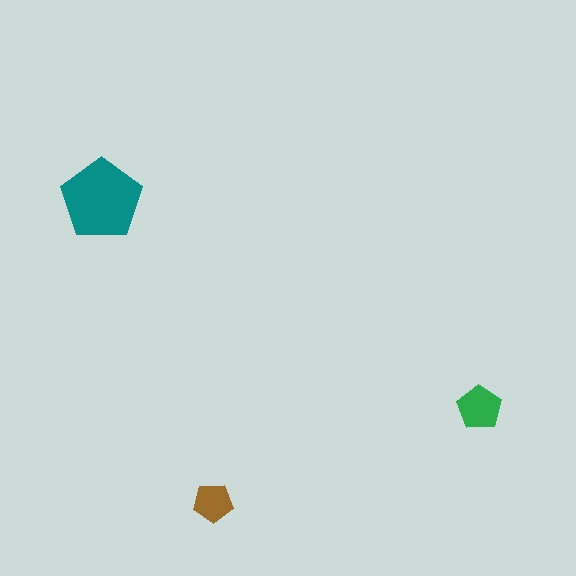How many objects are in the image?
There are 3 objects in the image.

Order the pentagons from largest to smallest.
the teal one, the green one, the brown one.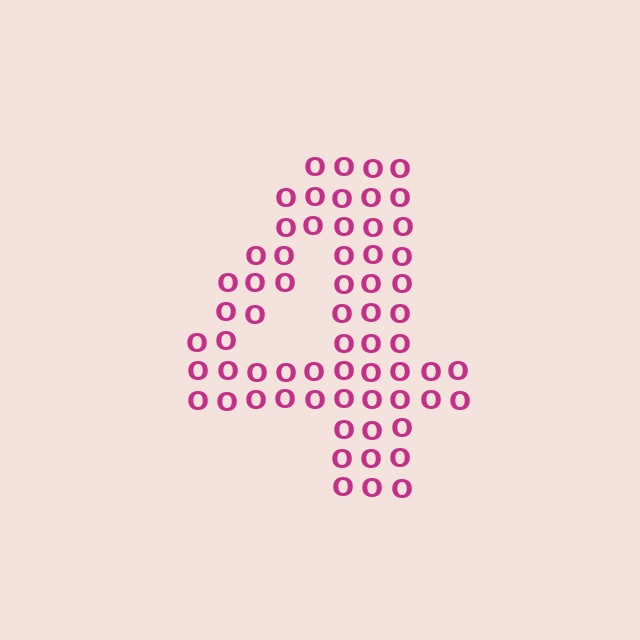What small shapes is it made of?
It is made of small letter O's.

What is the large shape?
The large shape is the digit 4.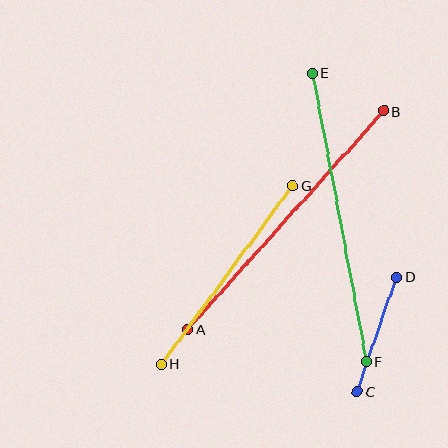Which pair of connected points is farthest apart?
Points E and F are farthest apart.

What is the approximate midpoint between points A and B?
The midpoint is at approximately (286, 220) pixels.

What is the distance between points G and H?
The distance is approximately 221 pixels.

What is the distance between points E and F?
The distance is approximately 294 pixels.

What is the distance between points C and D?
The distance is approximately 121 pixels.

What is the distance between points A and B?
The distance is approximately 294 pixels.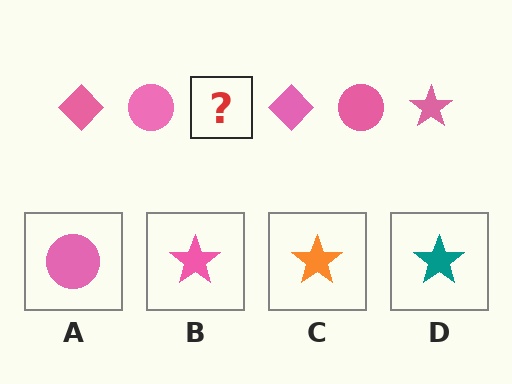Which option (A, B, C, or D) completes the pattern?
B.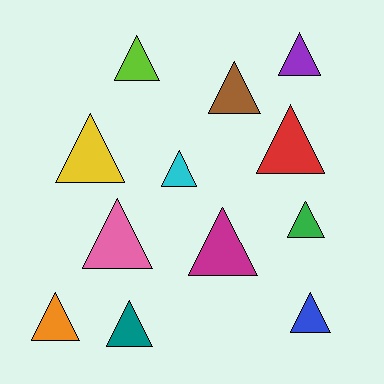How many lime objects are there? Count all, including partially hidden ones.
There is 1 lime object.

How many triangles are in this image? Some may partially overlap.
There are 12 triangles.